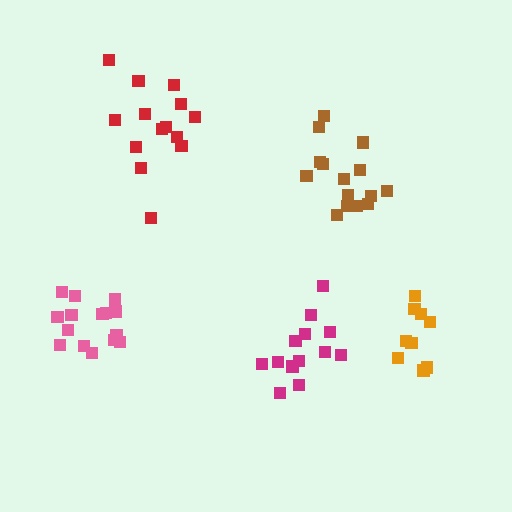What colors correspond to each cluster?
The clusters are colored: magenta, brown, red, orange, pink.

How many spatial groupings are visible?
There are 5 spatial groupings.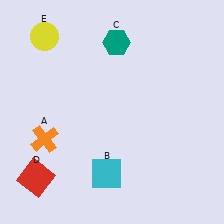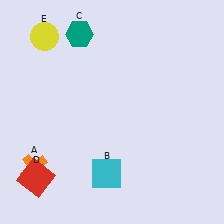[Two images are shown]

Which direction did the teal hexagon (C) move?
The teal hexagon (C) moved left.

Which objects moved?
The objects that moved are: the orange cross (A), the teal hexagon (C).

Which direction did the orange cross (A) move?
The orange cross (A) moved down.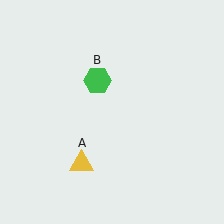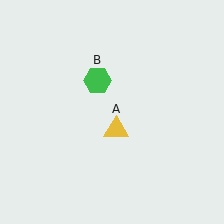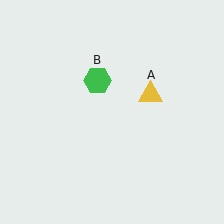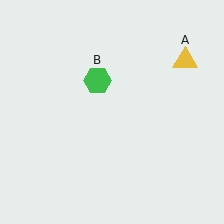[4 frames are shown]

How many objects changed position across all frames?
1 object changed position: yellow triangle (object A).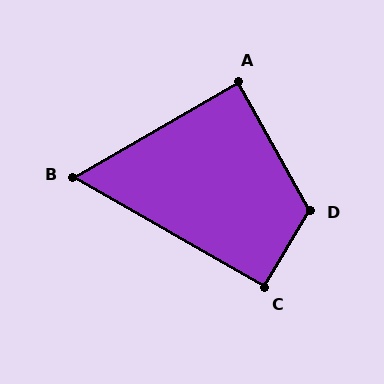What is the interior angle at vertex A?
Approximately 89 degrees (approximately right).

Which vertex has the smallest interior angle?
B, at approximately 60 degrees.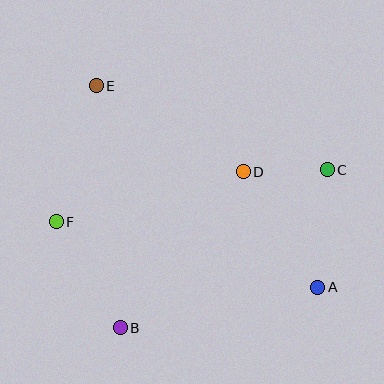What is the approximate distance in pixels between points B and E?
The distance between B and E is approximately 243 pixels.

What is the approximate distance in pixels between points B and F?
The distance between B and F is approximately 124 pixels.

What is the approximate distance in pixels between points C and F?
The distance between C and F is approximately 276 pixels.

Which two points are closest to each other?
Points C and D are closest to each other.